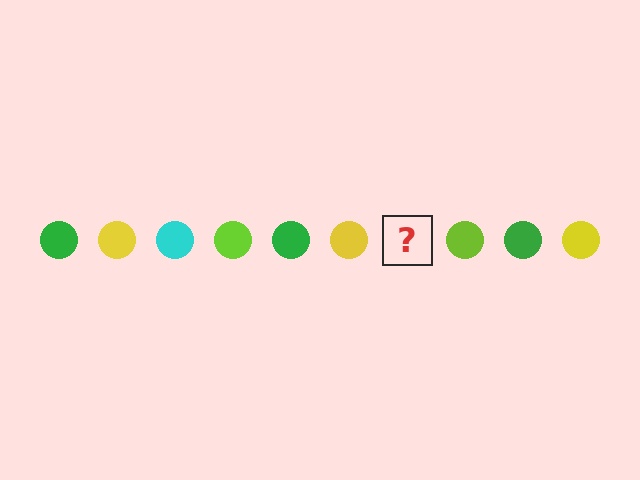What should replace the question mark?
The question mark should be replaced with a cyan circle.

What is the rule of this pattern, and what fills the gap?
The rule is that the pattern cycles through green, yellow, cyan, lime circles. The gap should be filled with a cyan circle.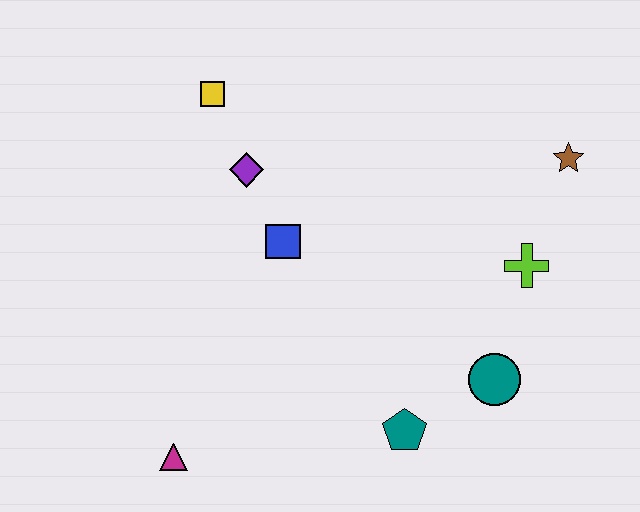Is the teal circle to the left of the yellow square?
No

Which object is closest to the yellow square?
The purple diamond is closest to the yellow square.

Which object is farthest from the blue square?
The brown star is farthest from the blue square.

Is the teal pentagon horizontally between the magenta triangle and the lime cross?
Yes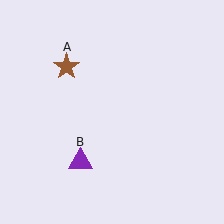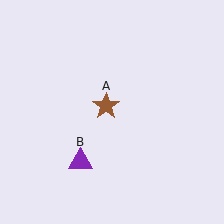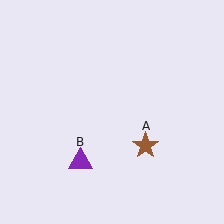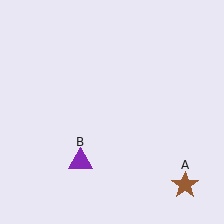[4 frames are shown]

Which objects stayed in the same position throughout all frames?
Purple triangle (object B) remained stationary.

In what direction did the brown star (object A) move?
The brown star (object A) moved down and to the right.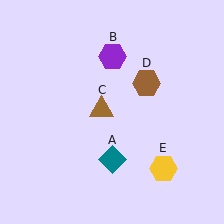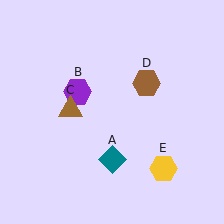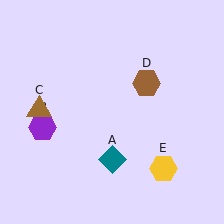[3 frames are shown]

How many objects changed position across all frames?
2 objects changed position: purple hexagon (object B), brown triangle (object C).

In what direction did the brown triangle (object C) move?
The brown triangle (object C) moved left.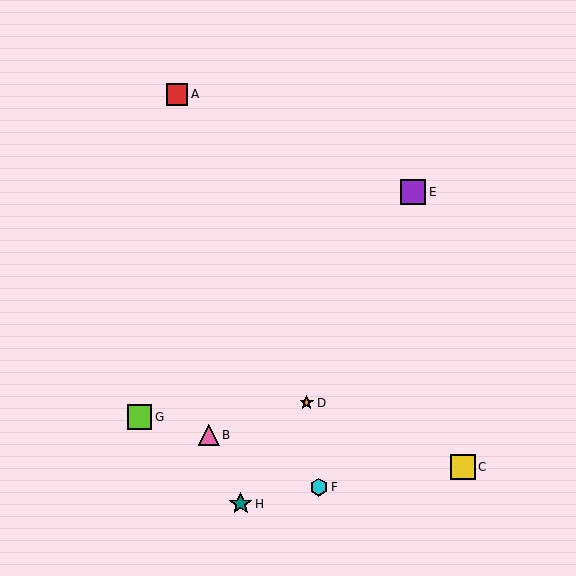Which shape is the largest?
The yellow square (labeled C) is the largest.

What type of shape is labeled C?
Shape C is a yellow square.